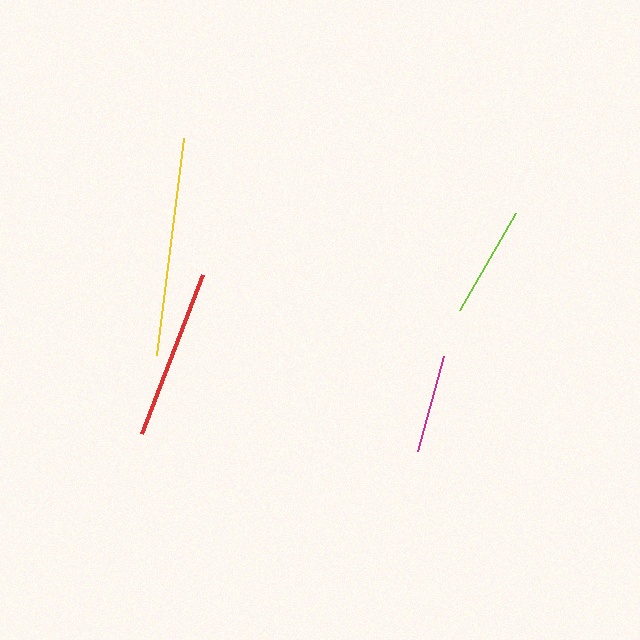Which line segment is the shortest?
The magenta line is the shortest at approximately 98 pixels.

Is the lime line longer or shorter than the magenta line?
The lime line is longer than the magenta line.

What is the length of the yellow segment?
The yellow segment is approximately 218 pixels long.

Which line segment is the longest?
The yellow line is the longest at approximately 218 pixels.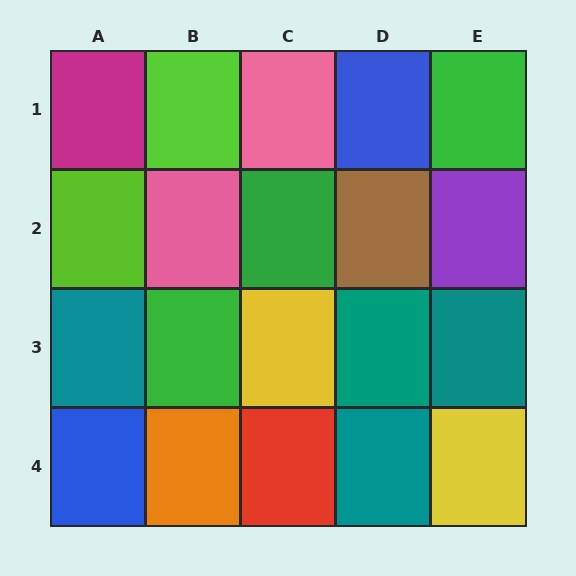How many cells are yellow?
2 cells are yellow.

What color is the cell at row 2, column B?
Pink.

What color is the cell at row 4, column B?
Orange.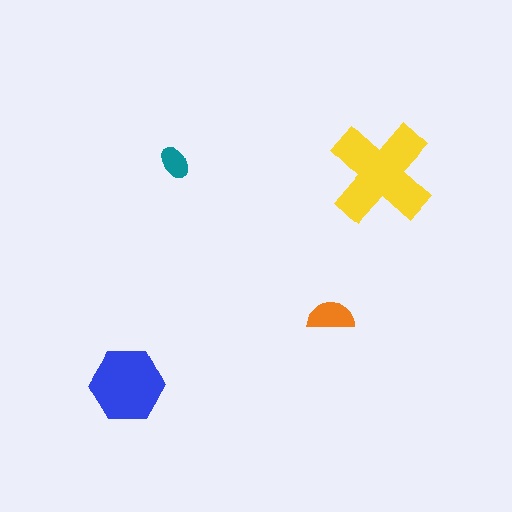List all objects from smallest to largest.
The teal ellipse, the orange semicircle, the blue hexagon, the yellow cross.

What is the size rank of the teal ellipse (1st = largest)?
4th.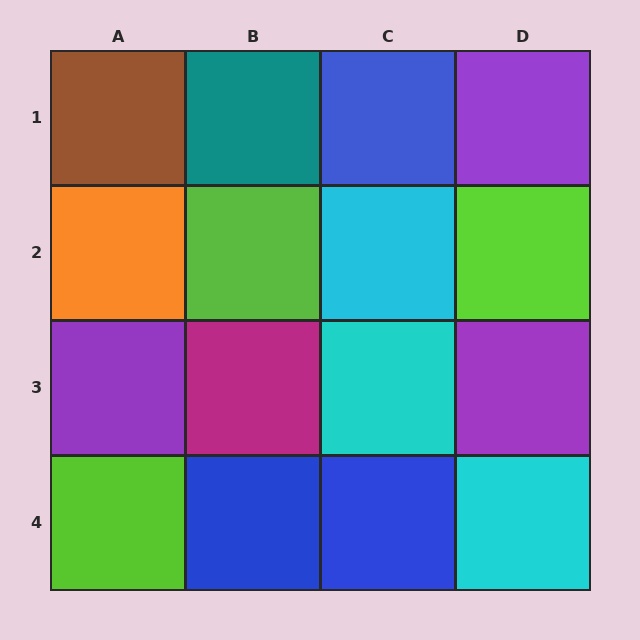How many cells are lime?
3 cells are lime.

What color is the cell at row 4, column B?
Blue.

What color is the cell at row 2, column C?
Cyan.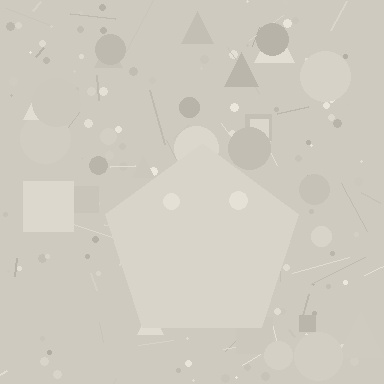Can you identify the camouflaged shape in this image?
The camouflaged shape is a pentagon.